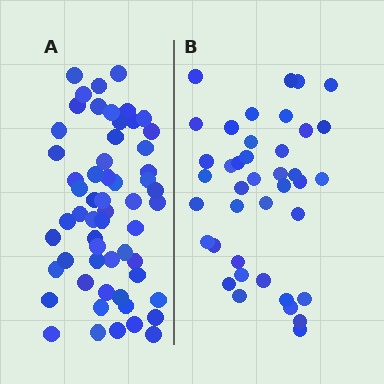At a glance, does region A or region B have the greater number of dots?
Region A (the left region) has more dots.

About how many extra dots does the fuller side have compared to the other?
Region A has approximately 20 more dots than region B.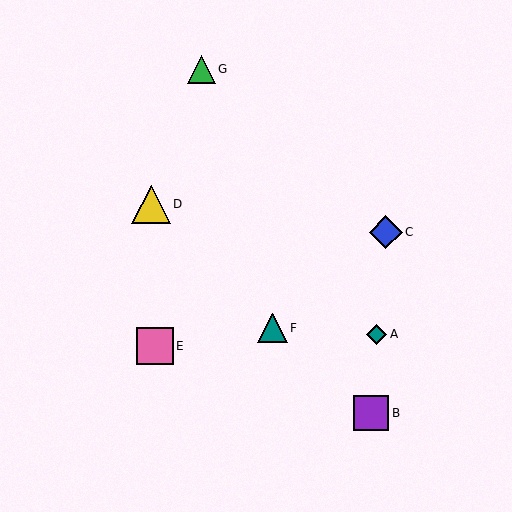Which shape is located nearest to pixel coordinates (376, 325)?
The teal diamond (labeled A) at (376, 334) is nearest to that location.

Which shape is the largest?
The yellow triangle (labeled D) is the largest.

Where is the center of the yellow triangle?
The center of the yellow triangle is at (151, 204).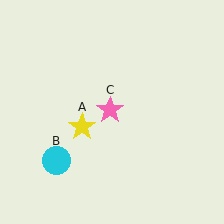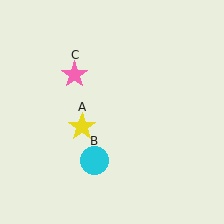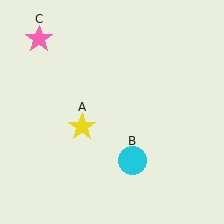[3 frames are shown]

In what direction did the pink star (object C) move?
The pink star (object C) moved up and to the left.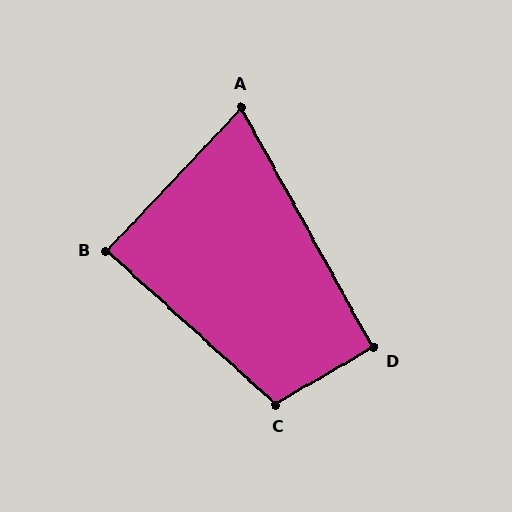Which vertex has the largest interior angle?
C, at approximately 108 degrees.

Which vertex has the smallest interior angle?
A, at approximately 72 degrees.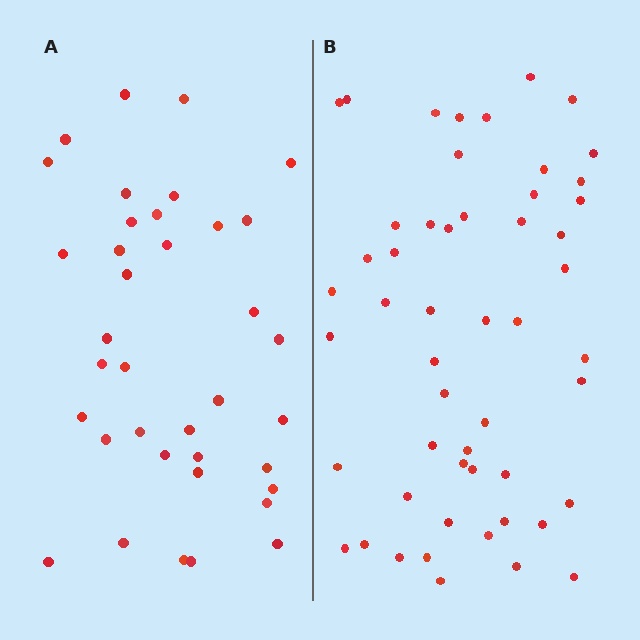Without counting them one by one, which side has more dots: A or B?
Region B (the right region) has more dots.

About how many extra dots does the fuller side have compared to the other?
Region B has approximately 15 more dots than region A.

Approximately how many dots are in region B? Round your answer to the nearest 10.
About 50 dots. (The exact count is 52, which rounds to 50.)